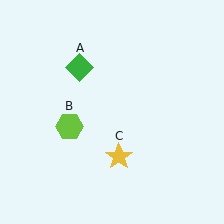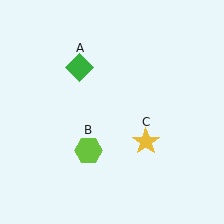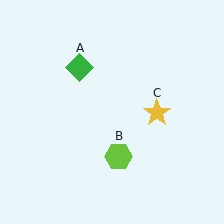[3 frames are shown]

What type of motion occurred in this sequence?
The lime hexagon (object B), yellow star (object C) rotated counterclockwise around the center of the scene.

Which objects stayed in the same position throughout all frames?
Green diamond (object A) remained stationary.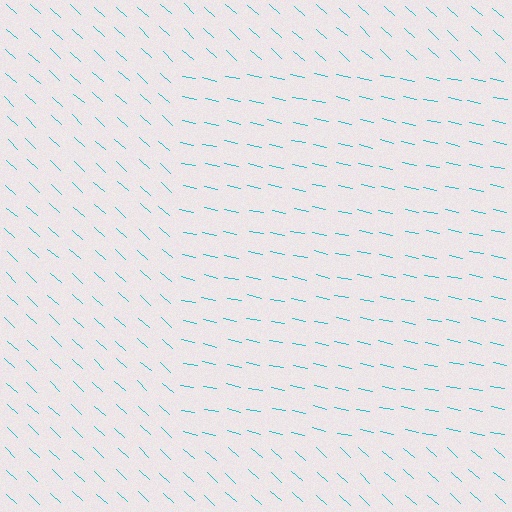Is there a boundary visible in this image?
Yes, there is a texture boundary formed by a change in line orientation.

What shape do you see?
I see a rectangle.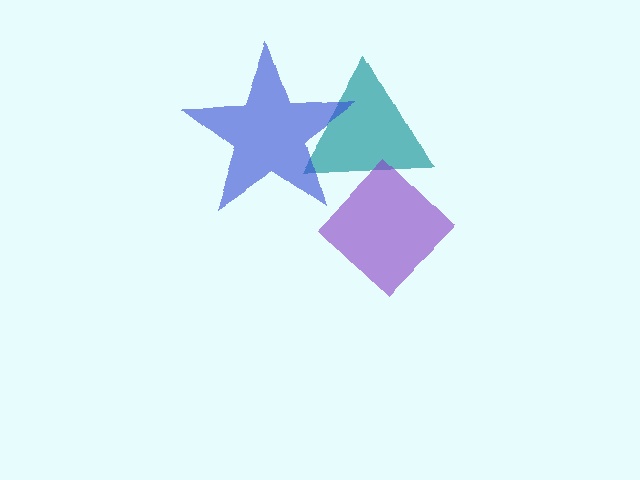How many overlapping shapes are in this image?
There are 3 overlapping shapes in the image.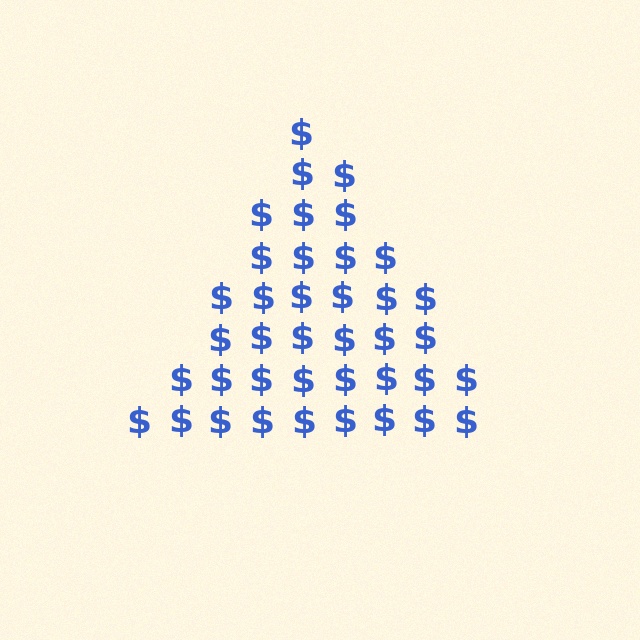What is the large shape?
The large shape is a triangle.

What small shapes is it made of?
It is made of small dollar signs.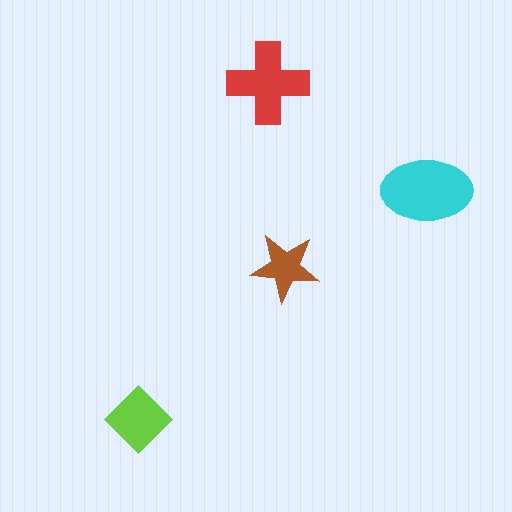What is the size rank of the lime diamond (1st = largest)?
3rd.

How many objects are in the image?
There are 4 objects in the image.